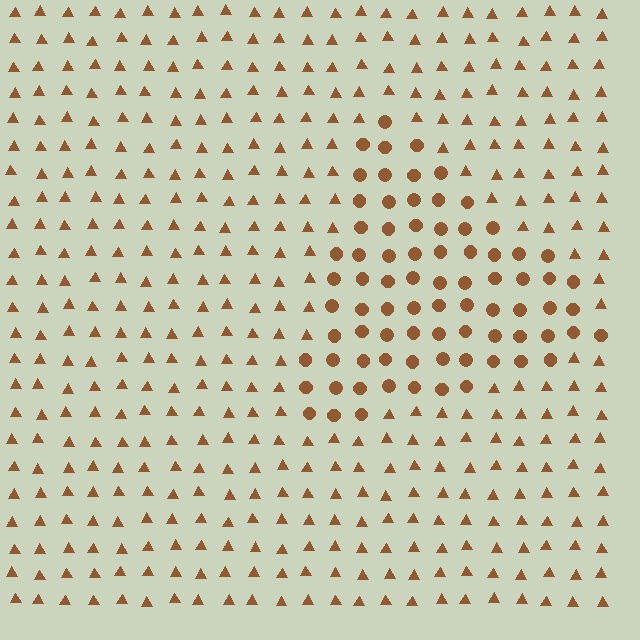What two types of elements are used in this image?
The image uses circles inside the triangle region and triangles outside it.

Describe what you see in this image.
The image is filled with small brown elements arranged in a uniform grid. A triangle-shaped region contains circles, while the surrounding area contains triangles. The boundary is defined purely by the change in element shape.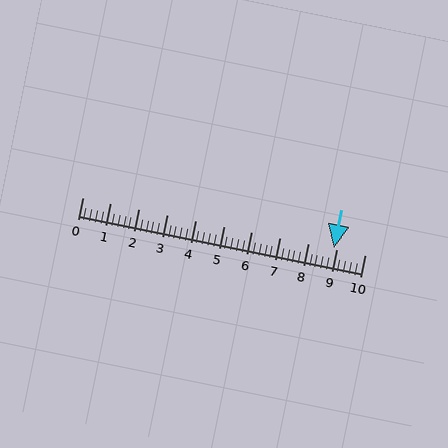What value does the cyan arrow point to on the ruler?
The cyan arrow points to approximately 8.9.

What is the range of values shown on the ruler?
The ruler shows values from 0 to 10.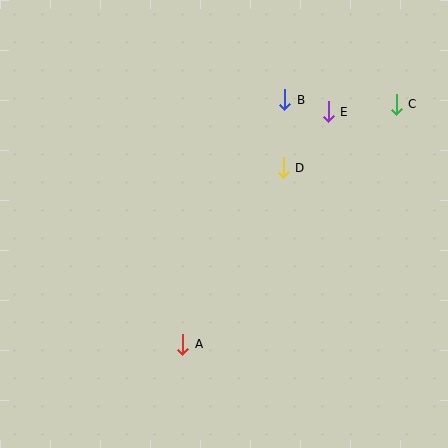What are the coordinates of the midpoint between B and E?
The midpoint between B and E is at (307, 106).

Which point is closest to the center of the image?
Point D at (283, 168) is closest to the center.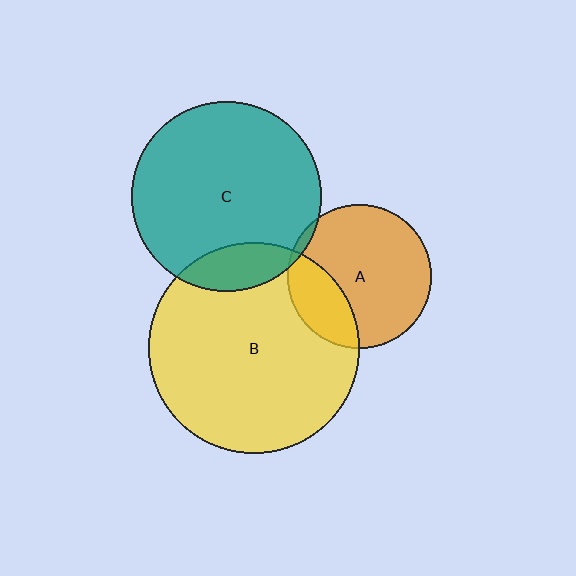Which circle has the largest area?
Circle B (yellow).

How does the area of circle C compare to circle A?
Approximately 1.7 times.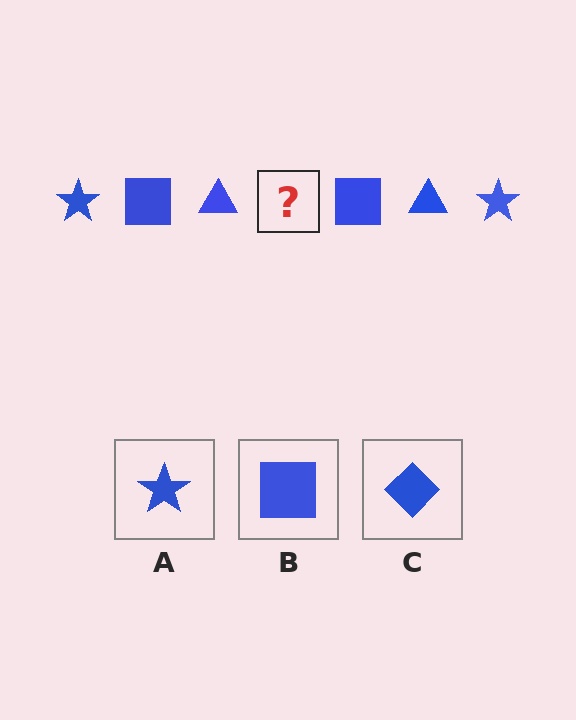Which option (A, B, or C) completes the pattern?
A.